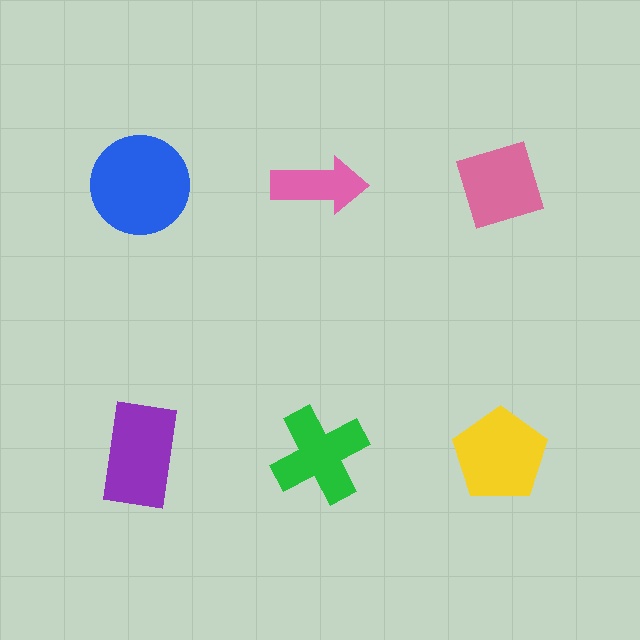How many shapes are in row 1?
3 shapes.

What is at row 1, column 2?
A pink arrow.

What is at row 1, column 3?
A pink diamond.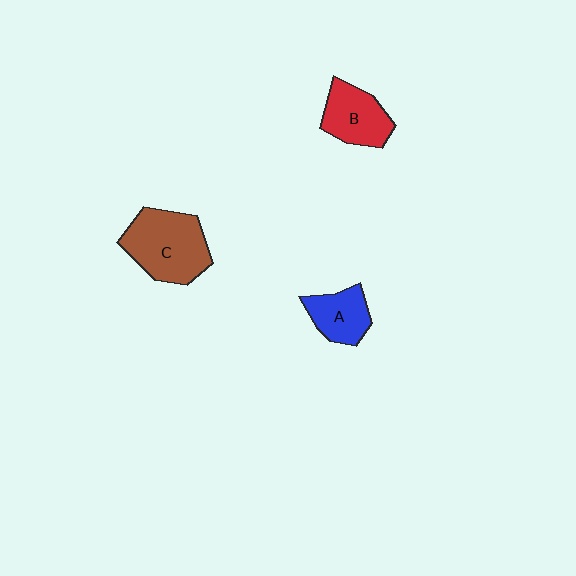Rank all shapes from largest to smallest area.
From largest to smallest: C (brown), B (red), A (blue).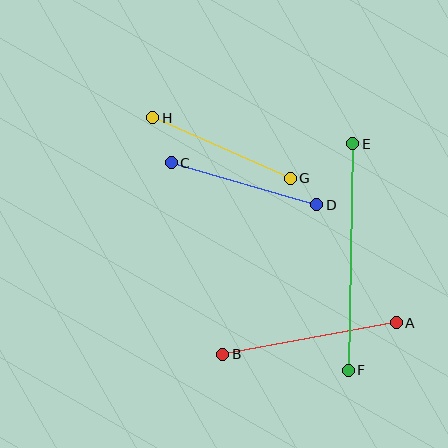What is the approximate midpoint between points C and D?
The midpoint is at approximately (244, 184) pixels.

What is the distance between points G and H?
The distance is approximately 151 pixels.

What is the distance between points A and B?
The distance is approximately 176 pixels.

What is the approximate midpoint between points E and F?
The midpoint is at approximately (350, 257) pixels.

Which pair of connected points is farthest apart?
Points E and F are farthest apart.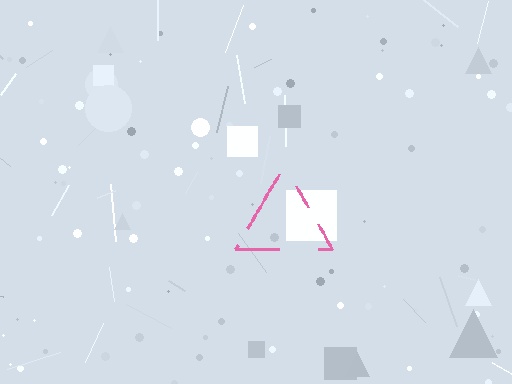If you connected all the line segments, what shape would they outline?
They would outline a triangle.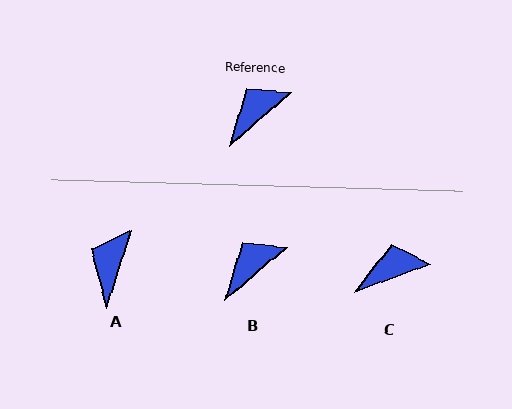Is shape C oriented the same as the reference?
No, it is off by about 21 degrees.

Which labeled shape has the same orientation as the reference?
B.